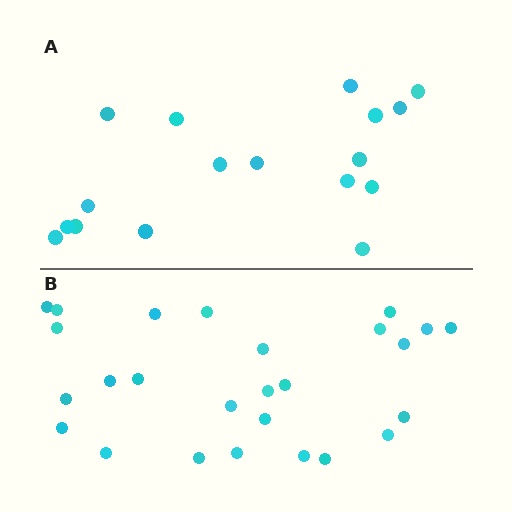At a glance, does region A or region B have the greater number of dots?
Region B (the bottom region) has more dots.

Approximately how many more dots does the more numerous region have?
Region B has roughly 8 or so more dots than region A.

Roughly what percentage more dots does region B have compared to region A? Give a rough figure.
About 55% more.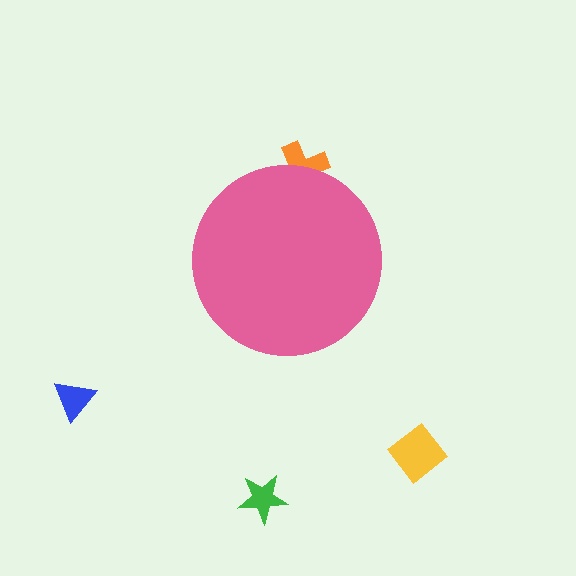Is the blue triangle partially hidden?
No, the blue triangle is fully visible.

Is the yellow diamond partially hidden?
No, the yellow diamond is fully visible.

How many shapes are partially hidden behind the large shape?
1 shape is partially hidden.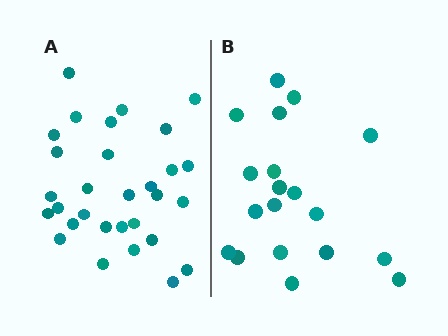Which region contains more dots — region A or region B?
Region A (the left region) has more dots.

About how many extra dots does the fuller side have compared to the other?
Region A has roughly 12 or so more dots than region B.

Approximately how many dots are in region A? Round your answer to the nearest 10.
About 30 dots.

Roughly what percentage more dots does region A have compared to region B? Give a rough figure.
About 60% more.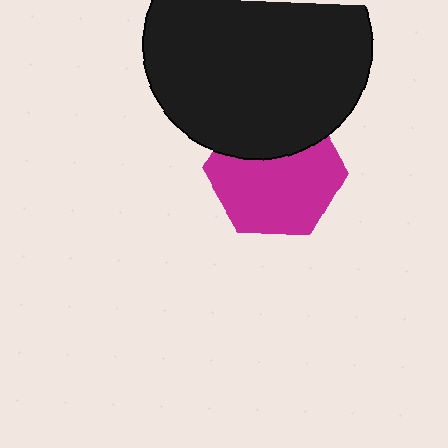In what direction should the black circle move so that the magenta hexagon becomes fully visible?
The black circle should move up. That is the shortest direction to clear the overlap and leave the magenta hexagon fully visible.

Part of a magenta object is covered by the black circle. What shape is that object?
It is a hexagon.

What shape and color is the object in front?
The object in front is a black circle.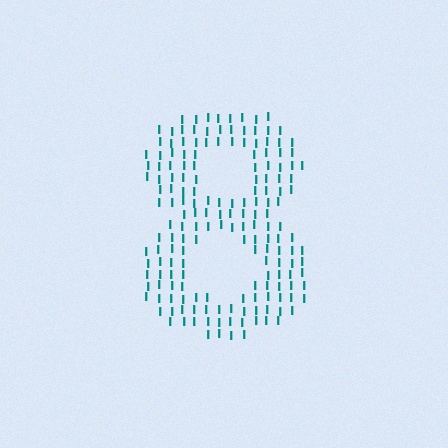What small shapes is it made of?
It is made of small letter I's.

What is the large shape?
The large shape is the digit 8.